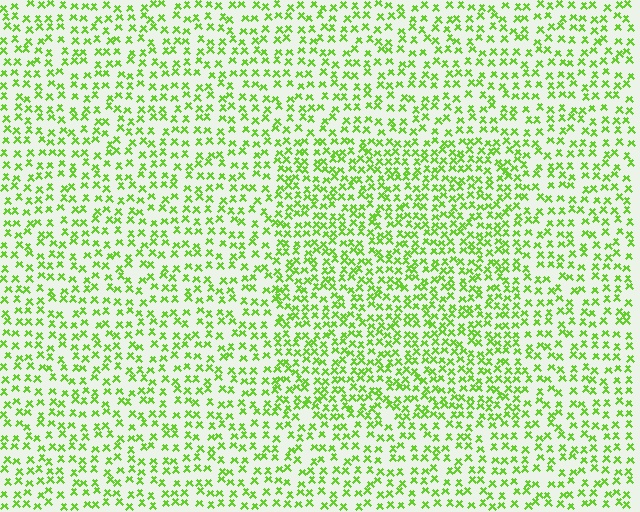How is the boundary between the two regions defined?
The boundary is defined by a change in element density (approximately 1.5x ratio). All elements are the same color, size, and shape.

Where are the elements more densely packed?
The elements are more densely packed inside the rectangle boundary.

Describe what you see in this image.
The image contains small lime elements arranged at two different densities. A rectangle-shaped region is visible where the elements are more densely packed than the surrounding area.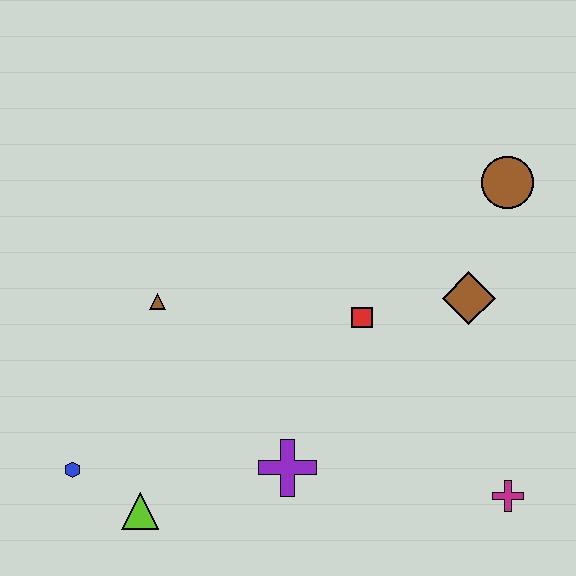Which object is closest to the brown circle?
The brown diamond is closest to the brown circle.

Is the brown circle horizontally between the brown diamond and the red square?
No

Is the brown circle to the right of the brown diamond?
Yes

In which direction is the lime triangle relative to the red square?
The lime triangle is to the left of the red square.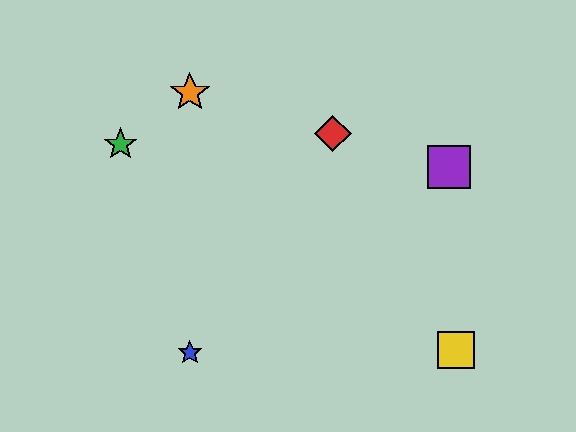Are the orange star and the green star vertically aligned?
No, the orange star is at x≈190 and the green star is at x≈121.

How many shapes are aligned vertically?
2 shapes (the blue star, the orange star) are aligned vertically.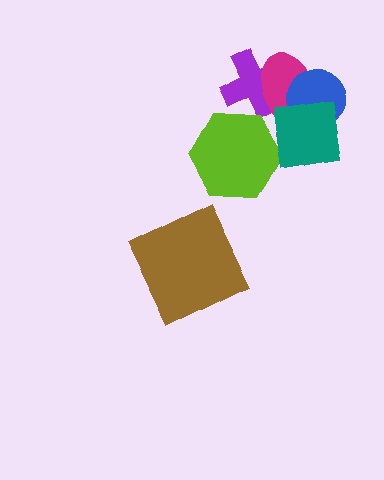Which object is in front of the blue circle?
The teal square is in front of the blue circle.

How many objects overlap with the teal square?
3 objects overlap with the teal square.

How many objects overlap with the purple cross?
1 object overlaps with the purple cross.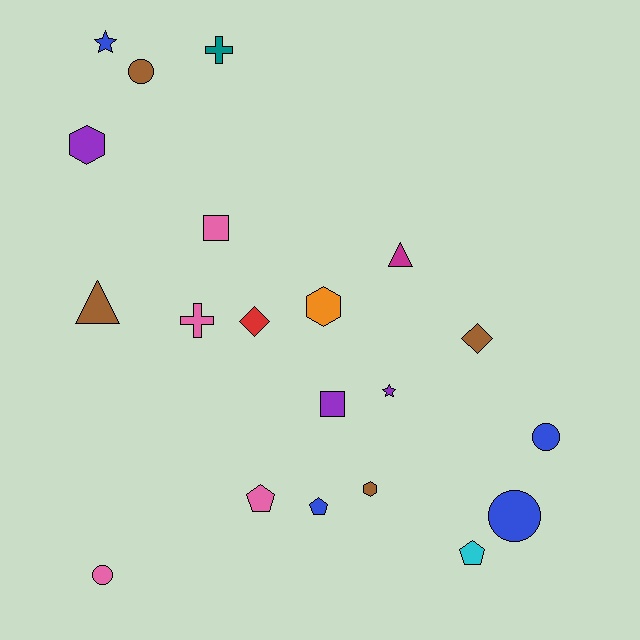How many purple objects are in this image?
There are 3 purple objects.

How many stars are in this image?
There are 2 stars.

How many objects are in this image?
There are 20 objects.